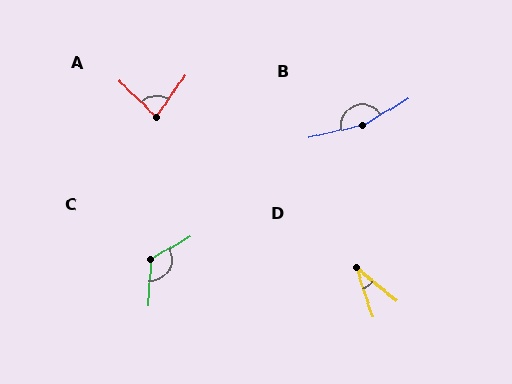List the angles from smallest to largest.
D (32°), A (80°), C (122°), B (163°).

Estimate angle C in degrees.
Approximately 122 degrees.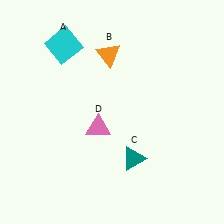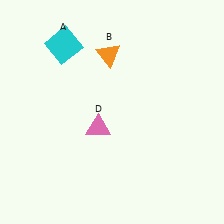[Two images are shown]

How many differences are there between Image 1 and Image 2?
There is 1 difference between the two images.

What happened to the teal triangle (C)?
The teal triangle (C) was removed in Image 2. It was in the bottom-right area of Image 1.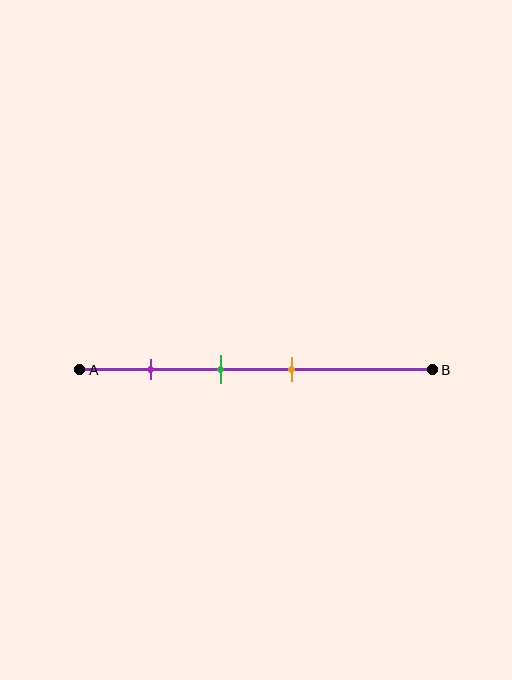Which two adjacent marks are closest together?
The green and orange marks are the closest adjacent pair.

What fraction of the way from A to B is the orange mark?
The orange mark is approximately 60% (0.6) of the way from A to B.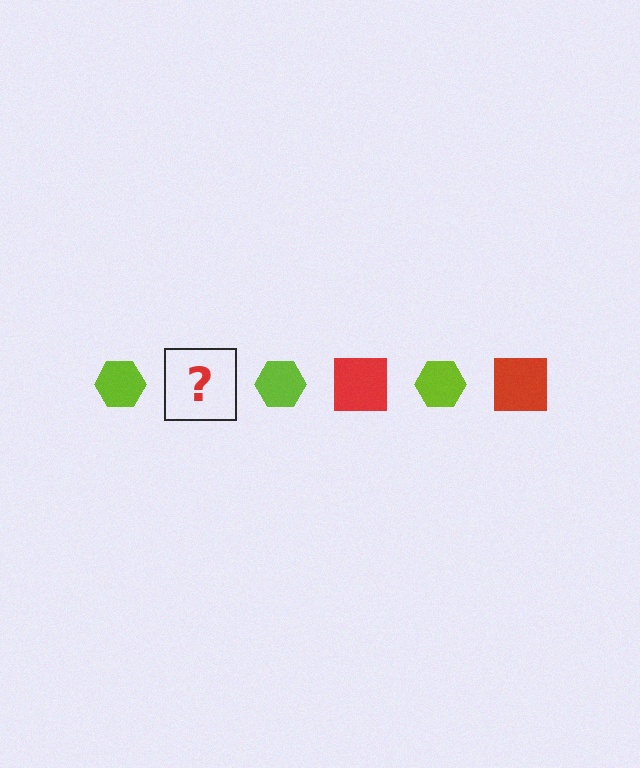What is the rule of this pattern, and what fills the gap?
The rule is that the pattern alternates between lime hexagon and red square. The gap should be filled with a red square.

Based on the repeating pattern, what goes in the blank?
The blank should be a red square.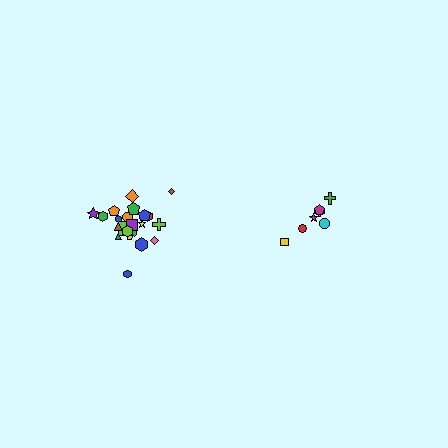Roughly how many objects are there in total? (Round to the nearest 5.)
Roughly 30 objects in total.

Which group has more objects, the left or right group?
The left group.